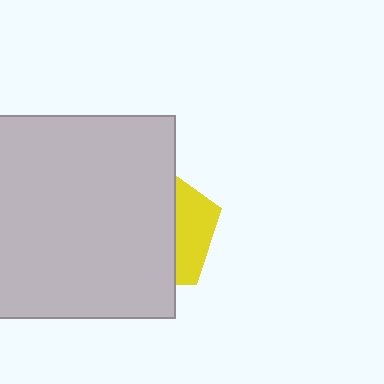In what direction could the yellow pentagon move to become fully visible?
The yellow pentagon could move right. That would shift it out from behind the light gray rectangle entirely.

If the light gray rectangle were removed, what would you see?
You would see the complete yellow pentagon.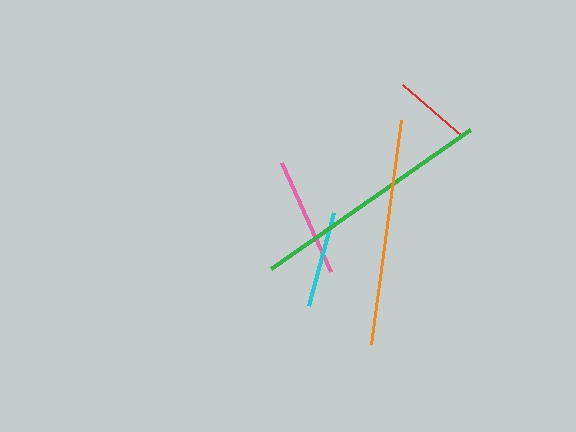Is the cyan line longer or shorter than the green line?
The green line is longer than the cyan line.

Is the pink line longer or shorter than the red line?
The pink line is longer than the red line.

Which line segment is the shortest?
The red line is the shortest at approximately 79 pixels.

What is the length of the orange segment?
The orange segment is approximately 226 pixels long.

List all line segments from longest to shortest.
From longest to shortest: green, orange, pink, cyan, red.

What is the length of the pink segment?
The pink segment is approximately 120 pixels long.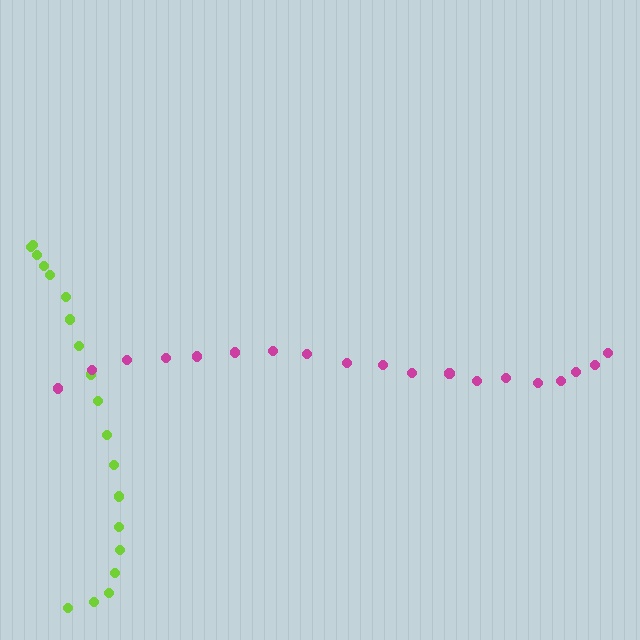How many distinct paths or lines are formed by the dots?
There are 2 distinct paths.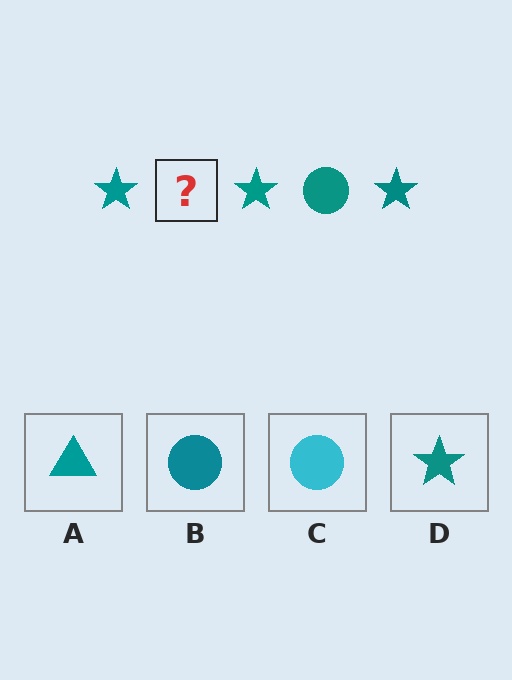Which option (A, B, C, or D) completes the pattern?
B.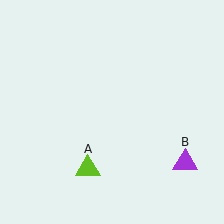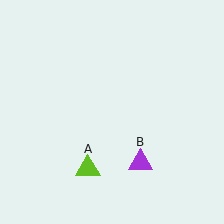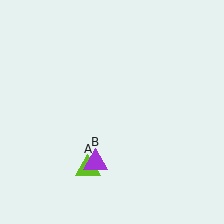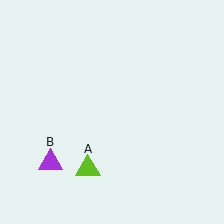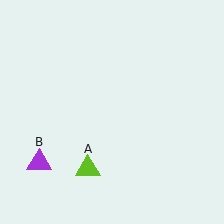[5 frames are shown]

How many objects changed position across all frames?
1 object changed position: purple triangle (object B).